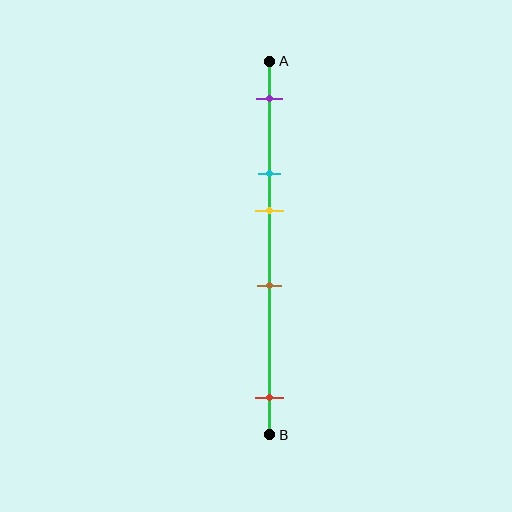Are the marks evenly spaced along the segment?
No, the marks are not evenly spaced.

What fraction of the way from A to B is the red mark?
The red mark is approximately 90% (0.9) of the way from A to B.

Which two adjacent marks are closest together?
The cyan and yellow marks are the closest adjacent pair.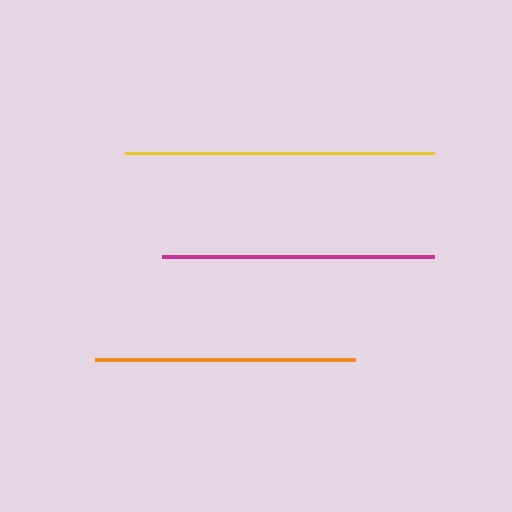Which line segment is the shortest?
The orange line is the shortest at approximately 259 pixels.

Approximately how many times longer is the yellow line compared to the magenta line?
The yellow line is approximately 1.1 times the length of the magenta line.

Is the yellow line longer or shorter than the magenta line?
The yellow line is longer than the magenta line.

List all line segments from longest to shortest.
From longest to shortest: yellow, magenta, orange.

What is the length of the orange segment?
The orange segment is approximately 259 pixels long.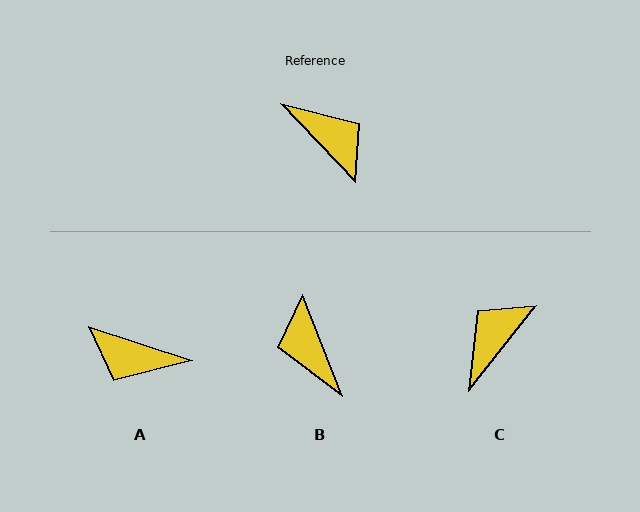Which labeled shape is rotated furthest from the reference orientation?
B, about 158 degrees away.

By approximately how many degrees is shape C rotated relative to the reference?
Approximately 98 degrees counter-clockwise.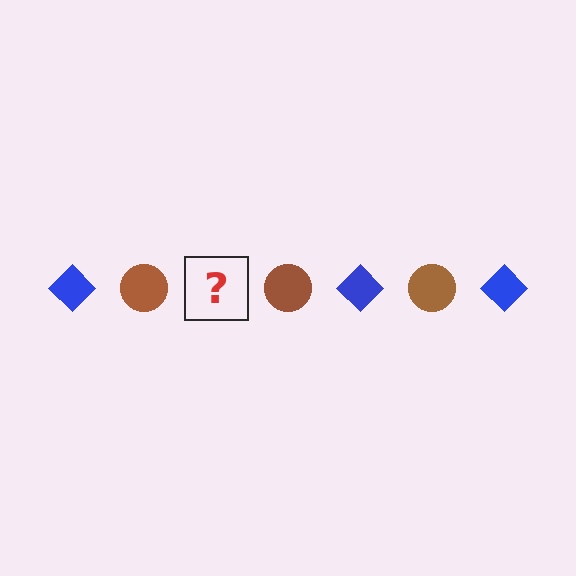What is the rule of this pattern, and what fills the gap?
The rule is that the pattern alternates between blue diamond and brown circle. The gap should be filled with a blue diamond.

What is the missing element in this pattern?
The missing element is a blue diamond.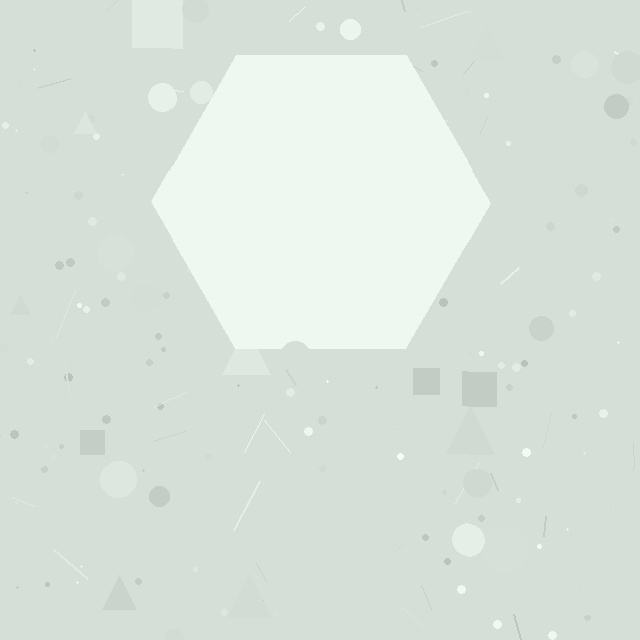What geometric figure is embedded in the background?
A hexagon is embedded in the background.